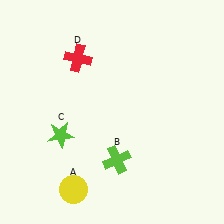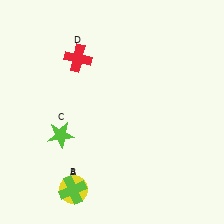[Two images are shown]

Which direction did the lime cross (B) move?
The lime cross (B) moved left.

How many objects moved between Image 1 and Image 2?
1 object moved between the two images.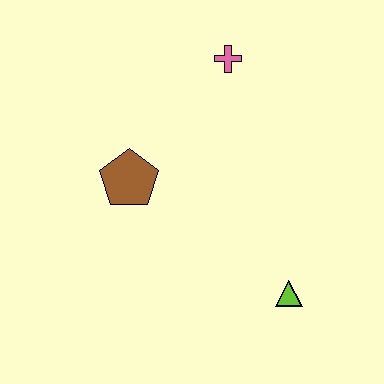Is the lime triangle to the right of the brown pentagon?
Yes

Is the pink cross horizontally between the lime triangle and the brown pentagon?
Yes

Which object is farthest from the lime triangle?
The pink cross is farthest from the lime triangle.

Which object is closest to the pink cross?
The brown pentagon is closest to the pink cross.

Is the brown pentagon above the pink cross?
No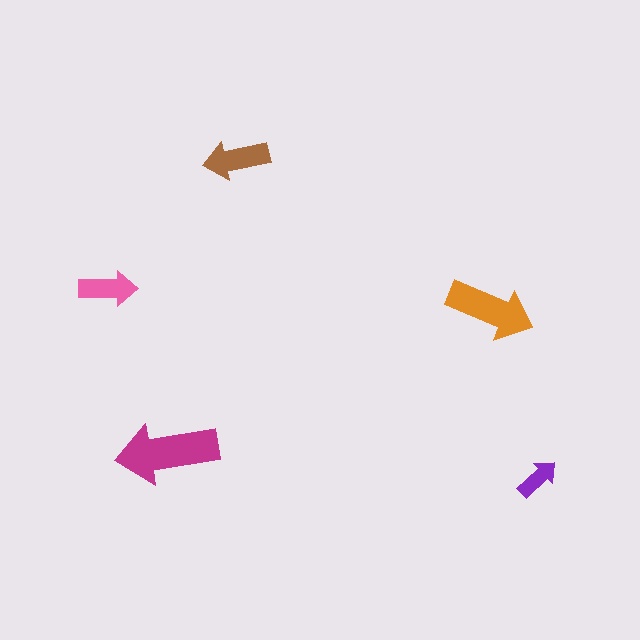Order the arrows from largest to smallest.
the magenta one, the orange one, the brown one, the pink one, the purple one.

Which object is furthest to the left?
The pink arrow is leftmost.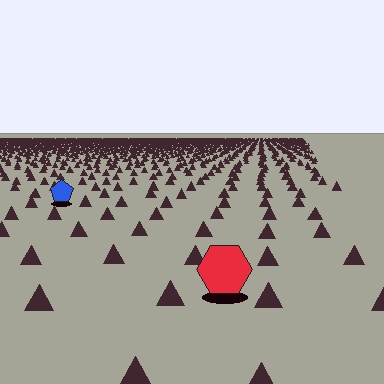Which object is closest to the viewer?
The red hexagon is closest. The texture marks near it are larger and more spread out.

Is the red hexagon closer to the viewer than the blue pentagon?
Yes. The red hexagon is closer — you can tell from the texture gradient: the ground texture is coarser near it.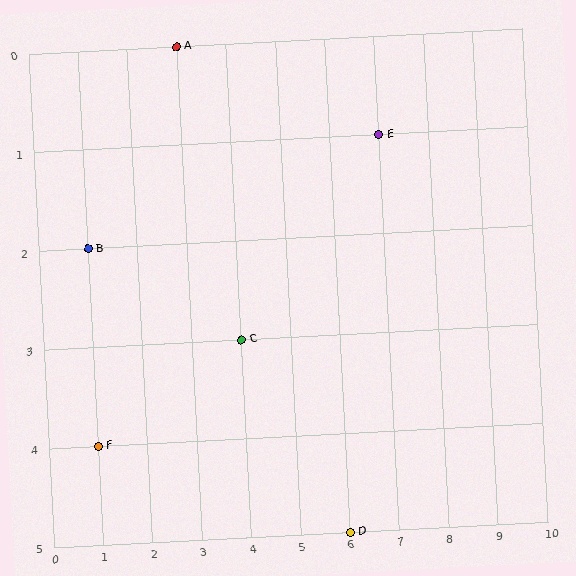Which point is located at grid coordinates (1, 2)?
Point B is at (1, 2).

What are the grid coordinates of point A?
Point A is at grid coordinates (3, 0).